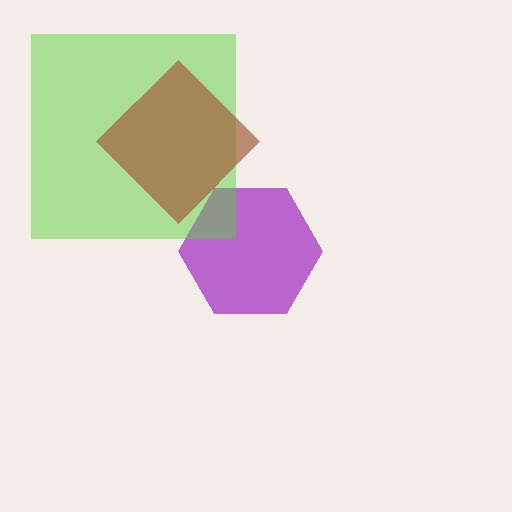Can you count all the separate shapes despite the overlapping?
Yes, there are 3 separate shapes.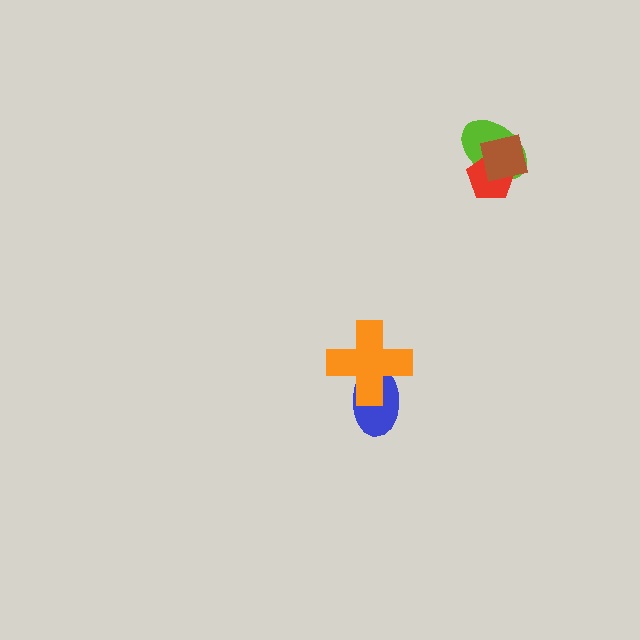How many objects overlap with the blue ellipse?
1 object overlaps with the blue ellipse.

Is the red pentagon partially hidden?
Yes, it is partially covered by another shape.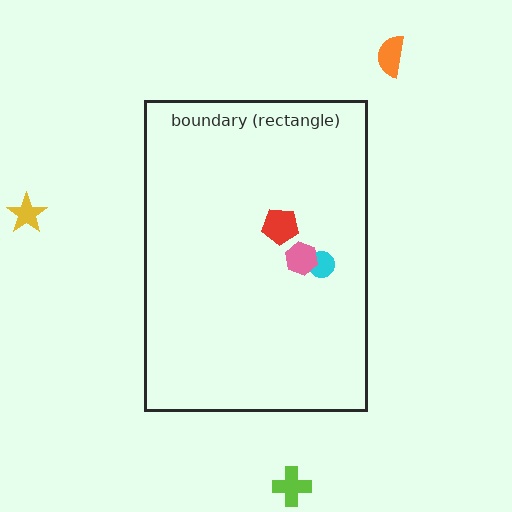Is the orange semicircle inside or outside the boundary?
Outside.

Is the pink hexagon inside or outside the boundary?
Inside.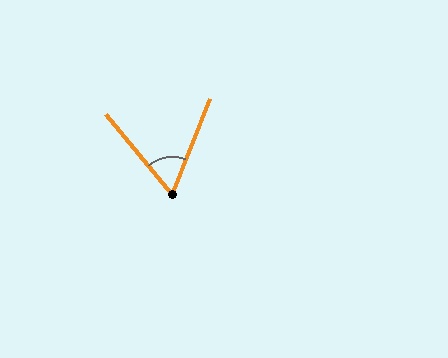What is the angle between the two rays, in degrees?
Approximately 61 degrees.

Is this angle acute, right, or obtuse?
It is acute.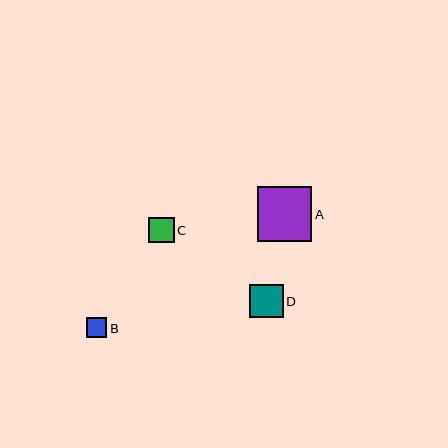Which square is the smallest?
Square B is the smallest with a size of approximately 20 pixels.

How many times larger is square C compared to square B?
Square C is approximately 1.3 times the size of square B.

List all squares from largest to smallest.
From largest to smallest: A, D, C, B.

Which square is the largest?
Square A is the largest with a size of approximately 55 pixels.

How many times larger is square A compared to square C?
Square A is approximately 2.1 times the size of square C.